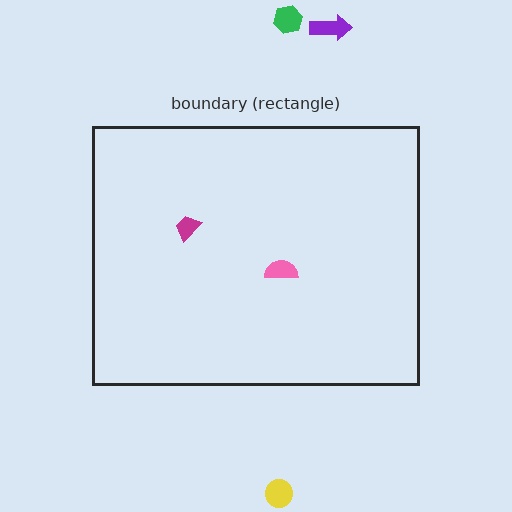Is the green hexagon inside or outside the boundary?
Outside.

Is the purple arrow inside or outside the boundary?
Outside.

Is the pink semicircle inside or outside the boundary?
Inside.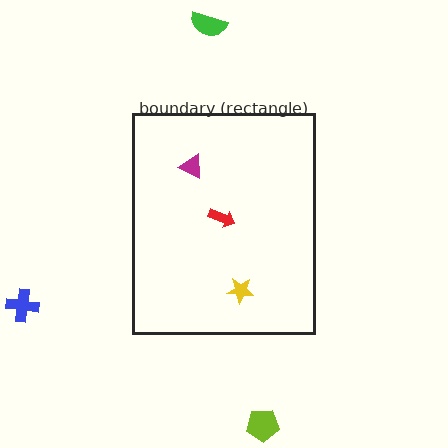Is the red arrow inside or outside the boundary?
Inside.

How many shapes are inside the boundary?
3 inside, 3 outside.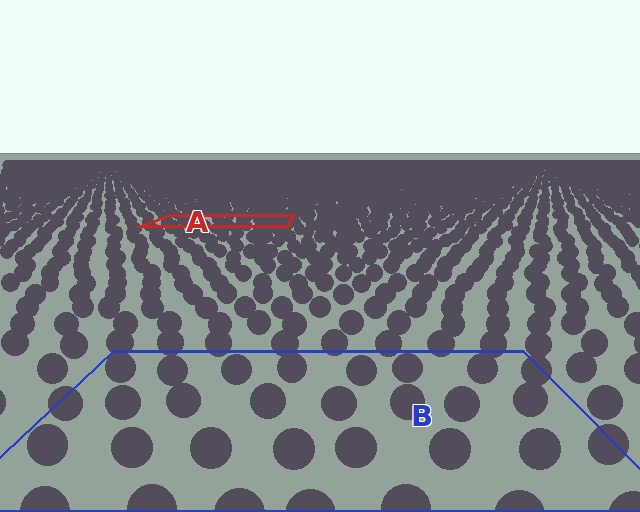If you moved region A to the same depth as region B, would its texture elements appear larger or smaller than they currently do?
They would appear larger. At a closer depth, the same texture elements are projected at a bigger on-screen size.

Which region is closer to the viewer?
Region B is closer. The texture elements there are larger and more spread out.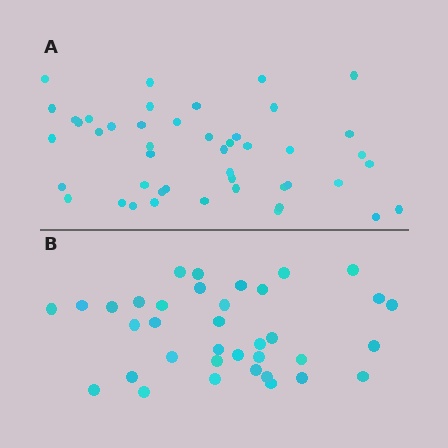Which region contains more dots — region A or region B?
Region A (the top region) has more dots.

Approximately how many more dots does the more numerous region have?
Region A has roughly 10 or so more dots than region B.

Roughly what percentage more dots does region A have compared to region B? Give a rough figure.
About 30% more.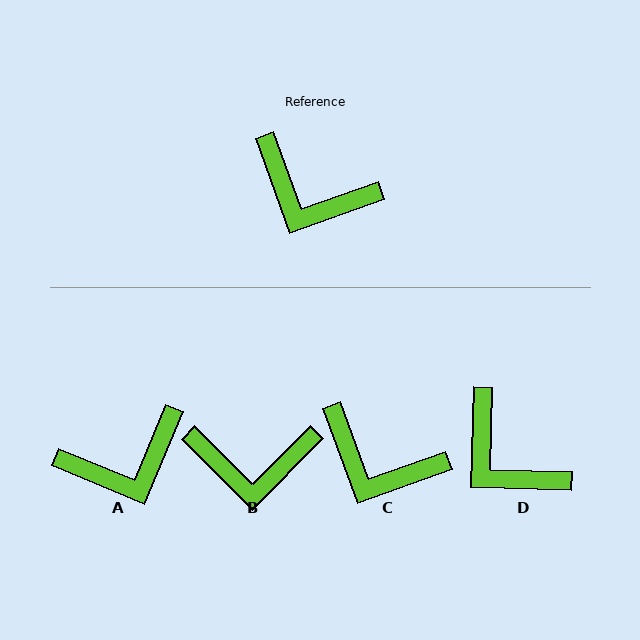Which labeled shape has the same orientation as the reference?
C.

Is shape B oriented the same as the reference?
No, it is off by about 25 degrees.